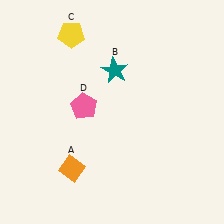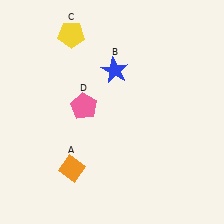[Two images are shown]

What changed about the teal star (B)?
In Image 1, B is teal. In Image 2, it changed to blue.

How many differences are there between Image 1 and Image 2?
There is 1 difference between the two images.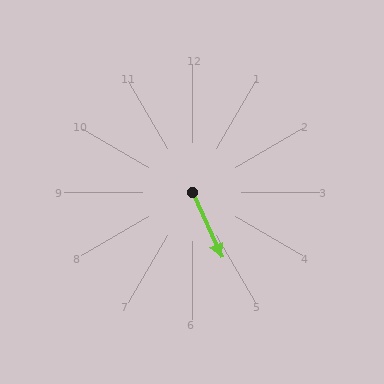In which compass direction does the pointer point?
Southeast.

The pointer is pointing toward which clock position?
Roughly 5 o'clock.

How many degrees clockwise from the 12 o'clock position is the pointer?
Approximately 155 degrees.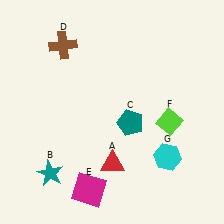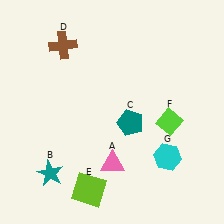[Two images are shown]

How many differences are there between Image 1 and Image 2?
There are 2 differences between the two images.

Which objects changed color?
A changed from red to pink. E changed from magenta to lime.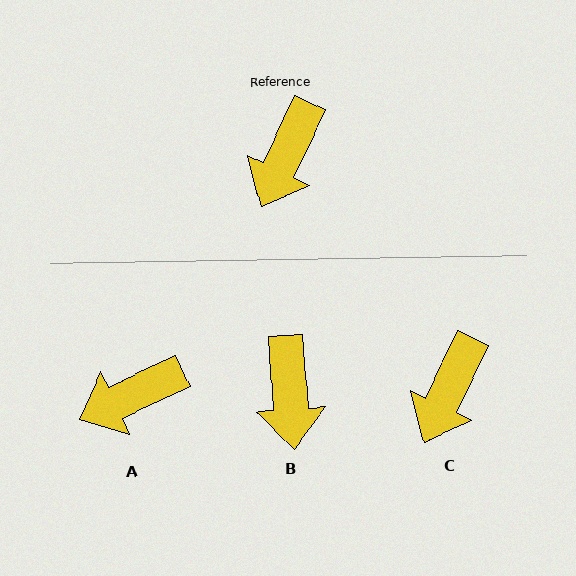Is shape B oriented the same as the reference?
No, it is off by about 30 degrees.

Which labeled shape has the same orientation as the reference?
C.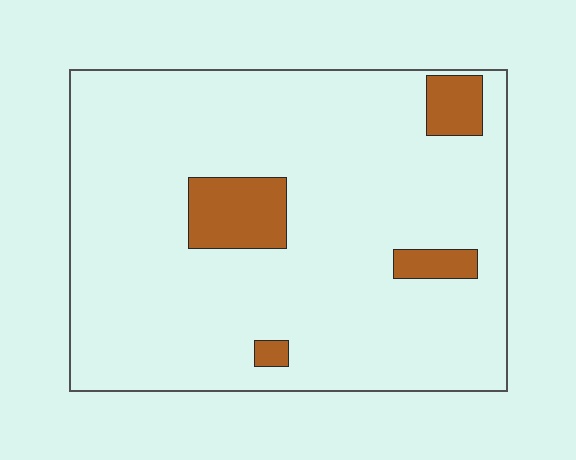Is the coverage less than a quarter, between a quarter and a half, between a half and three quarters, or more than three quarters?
Less than a quarter.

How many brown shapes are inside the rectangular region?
4.